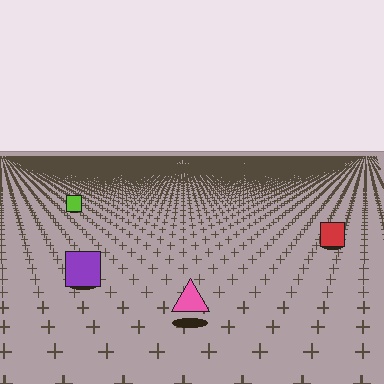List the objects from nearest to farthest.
From nearest to farthest: the pink triangle, the purple square, the red square, the lime square.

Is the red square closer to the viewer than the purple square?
No. The purple square is closer — you can tell from the texture gradient: the ground texture is coarser near it.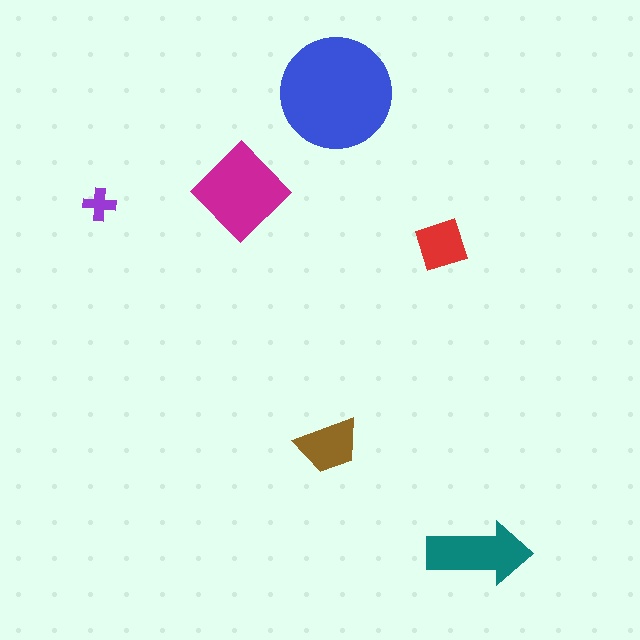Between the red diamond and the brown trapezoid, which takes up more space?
The brown trapezoid.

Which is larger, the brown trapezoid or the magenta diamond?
The magenta diamond.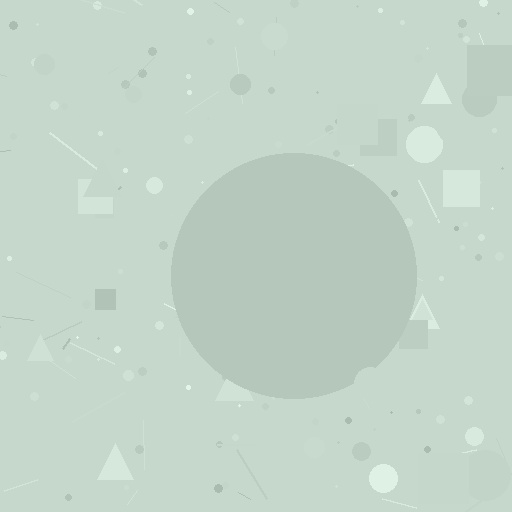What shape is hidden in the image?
A circle is hidden in the image.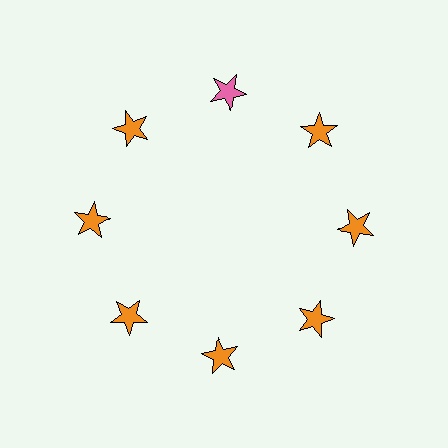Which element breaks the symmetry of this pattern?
The pink star at roughly the 12 o'clock position breaks the symmetry. All other shapes are orange stars.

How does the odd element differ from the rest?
It has a different color: pink instead of orange.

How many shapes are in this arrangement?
There are 8 shapes arranged in a ring pattern.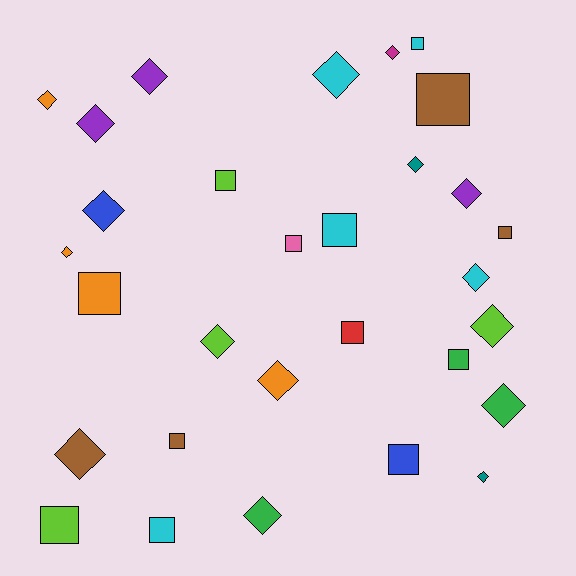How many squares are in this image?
There are 13 squares.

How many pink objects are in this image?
There is 1 pink object.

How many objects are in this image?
There are 30 objects.